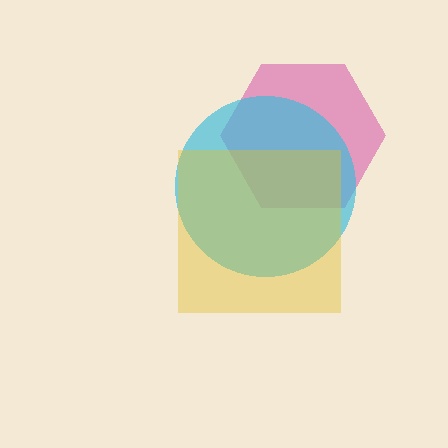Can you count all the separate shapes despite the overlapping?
Yes, there are 3 separate shapes.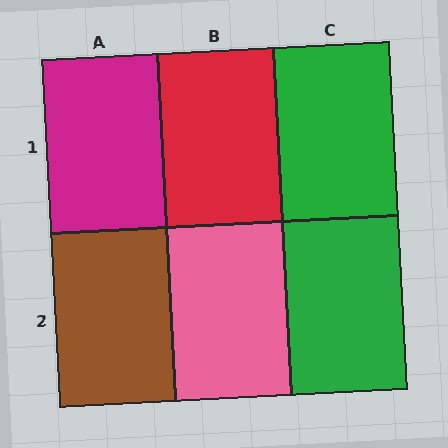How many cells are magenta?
1 cell is magenta.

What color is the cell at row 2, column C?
Green.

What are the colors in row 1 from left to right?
Magenta, red, green.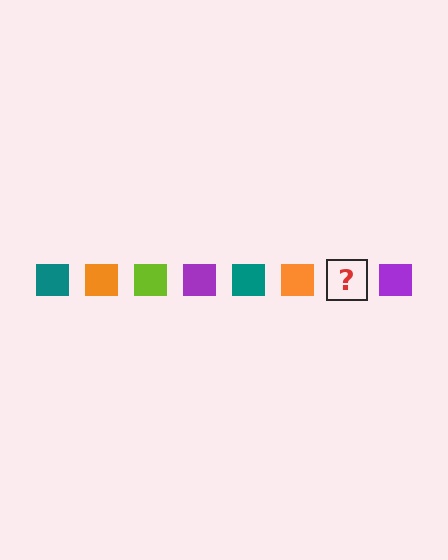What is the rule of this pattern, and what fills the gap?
The rule is that the pattern cycles through teal, orange, lime, purple squares. The gap should be filled with a lime square.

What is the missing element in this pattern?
The missing element is a lime square.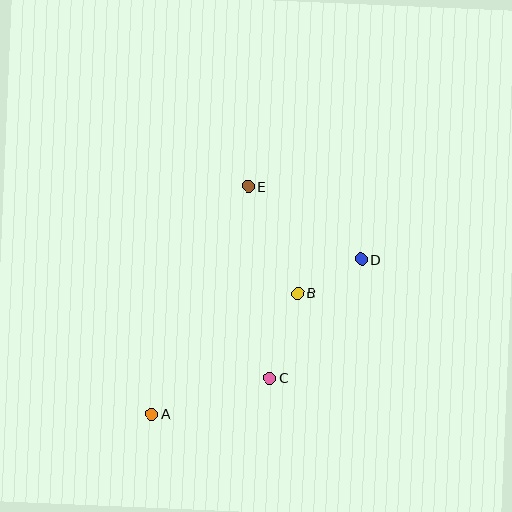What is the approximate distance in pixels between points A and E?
The distance between A and E is approximately 247 pixels.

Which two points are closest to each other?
Points B and D are closest to each other.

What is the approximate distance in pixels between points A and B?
The distance between A and B is approximately 189 pixels.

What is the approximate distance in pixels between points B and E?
The distance between B and E is approximately 118 pixels.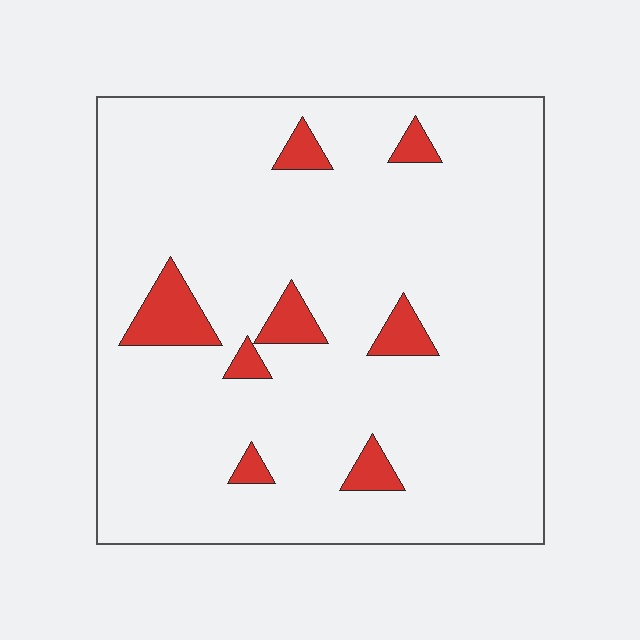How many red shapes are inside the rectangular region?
8.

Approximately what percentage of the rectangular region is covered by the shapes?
Approximately 10%.